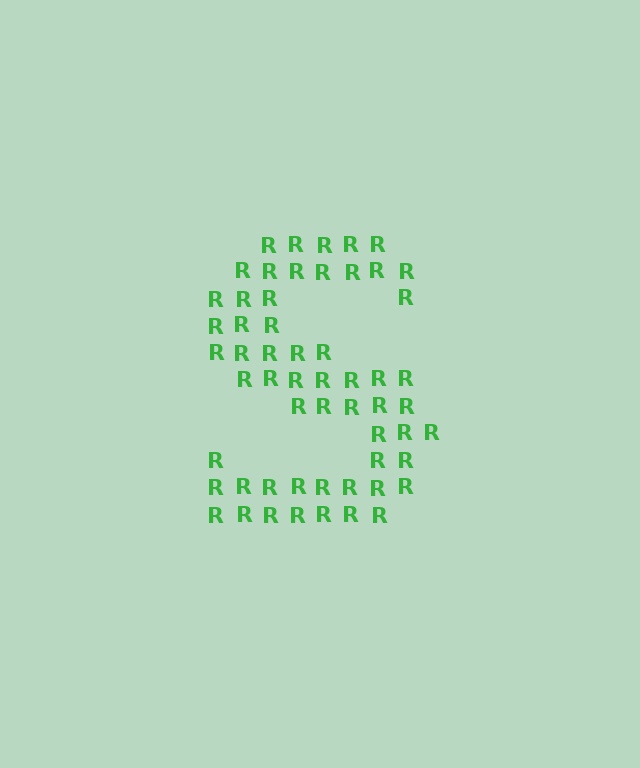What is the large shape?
The large shape is the letter S.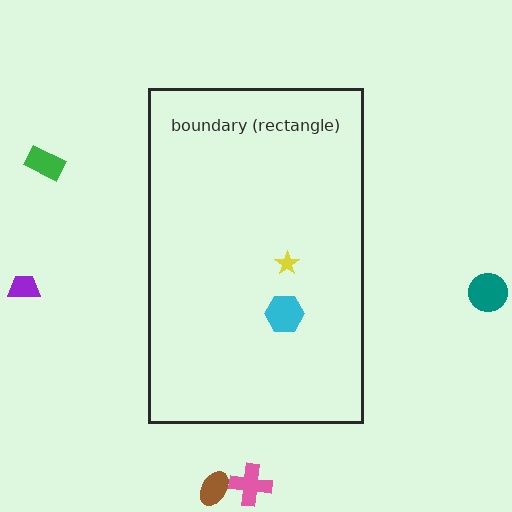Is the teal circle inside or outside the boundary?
Outside.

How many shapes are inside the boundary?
2 inside, 5 outside.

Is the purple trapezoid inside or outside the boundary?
Outside.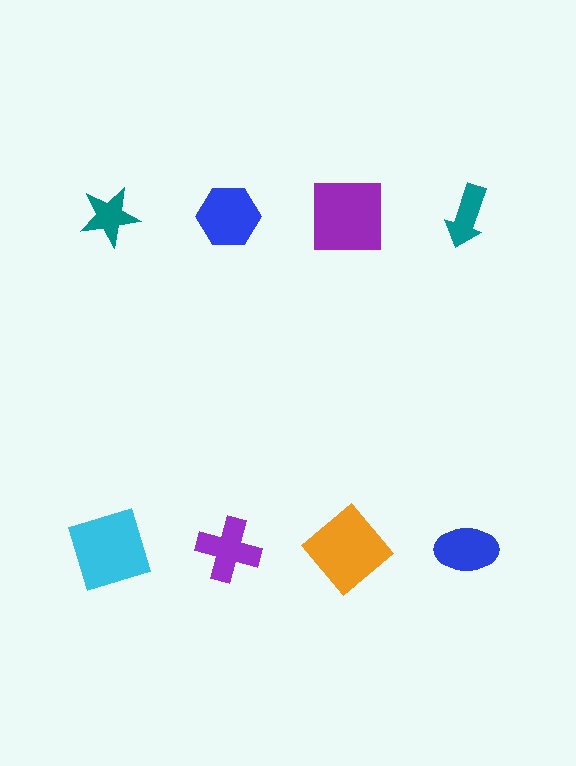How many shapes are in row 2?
4 shapes.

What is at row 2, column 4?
A blue ellipse.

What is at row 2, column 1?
A cyan square.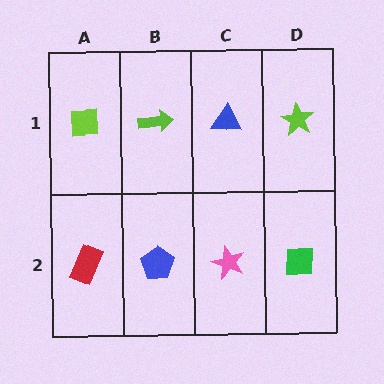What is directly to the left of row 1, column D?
A blue triangle.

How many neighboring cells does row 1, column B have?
3.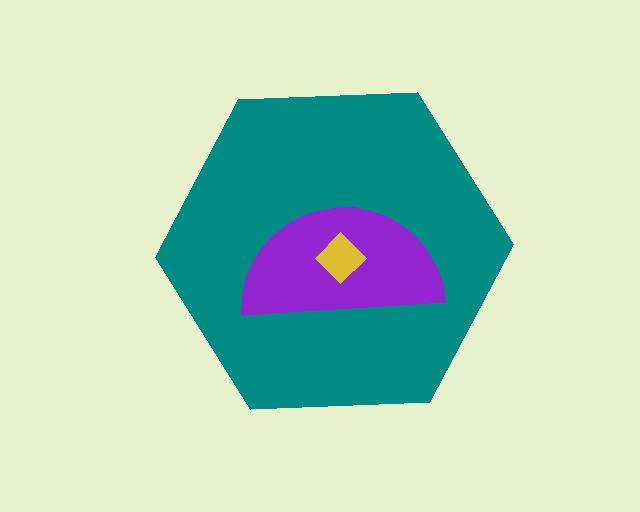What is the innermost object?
The yellow diamond.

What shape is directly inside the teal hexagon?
The purple semicircle.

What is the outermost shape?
The teal hexagon.